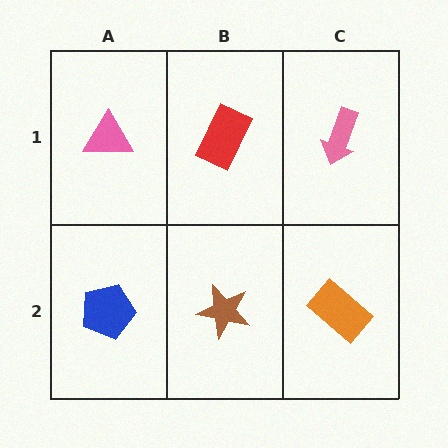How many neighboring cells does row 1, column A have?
2.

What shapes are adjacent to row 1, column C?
An orange rectangle (row 2, column C), a red rectangle (row 1, column B).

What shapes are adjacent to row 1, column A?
A blue pentagon (row 2, column A), a red rectangle (row 1, column B).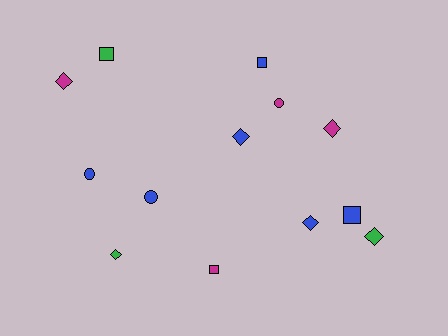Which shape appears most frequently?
Diamond, with 6 objects.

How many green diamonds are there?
There are 2 green diamonds.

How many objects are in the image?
There are 13 objects.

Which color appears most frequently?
Blue, with 6 objects.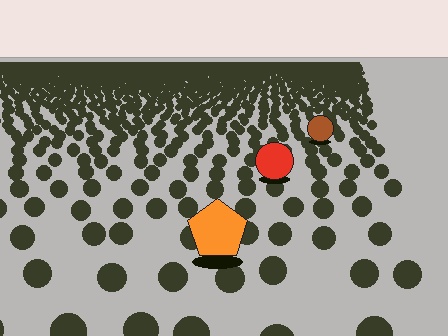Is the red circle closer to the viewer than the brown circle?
Yes. The red circle is closer — you can tell from the texture gradient: the ground texture is coarser near it.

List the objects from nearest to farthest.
From nearest to farthest: the orange pentagon, the red circle, the brown circle.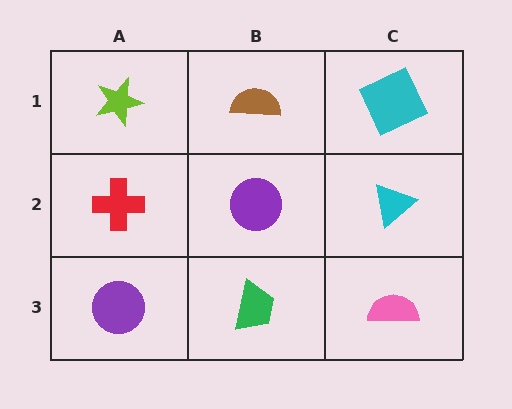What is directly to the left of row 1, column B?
A lime star.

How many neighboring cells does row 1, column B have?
3.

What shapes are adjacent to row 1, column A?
A red cross (row 2, column A), a brown semicircle (row 1, column B).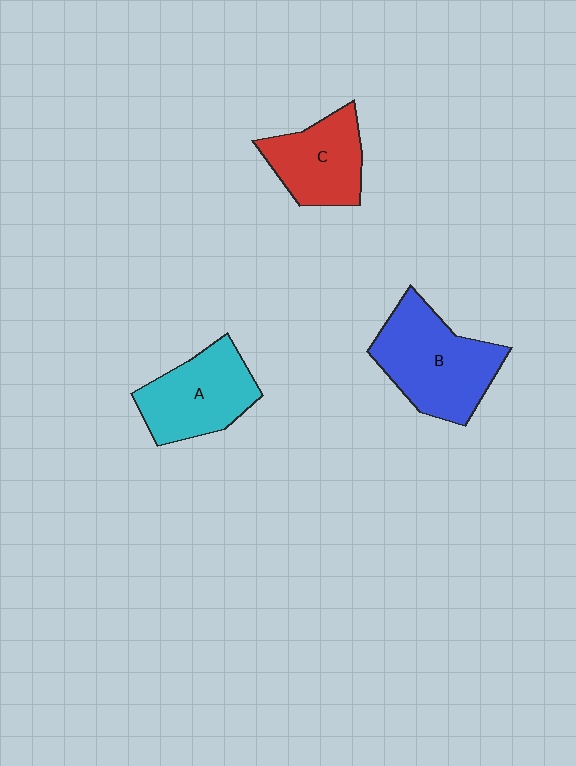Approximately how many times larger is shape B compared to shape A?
Approximately 1.2 times.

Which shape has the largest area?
Shape B (blue).